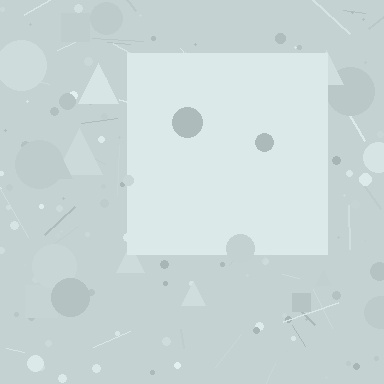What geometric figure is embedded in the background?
A square is embedded in the background.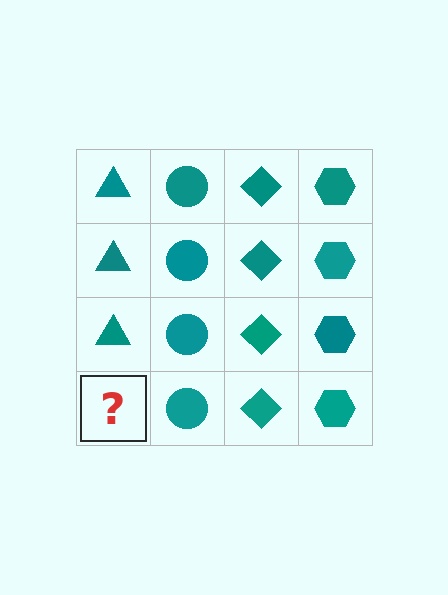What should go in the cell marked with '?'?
The missing cell should contain a teal triangle.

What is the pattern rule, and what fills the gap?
The rule is that each column has a consistent shape. The gap should be filled with a teal triangle.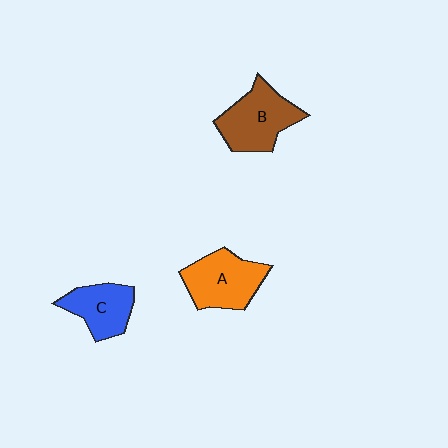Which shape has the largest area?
Shape B (brown).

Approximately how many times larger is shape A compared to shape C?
Approximately 1.3 times.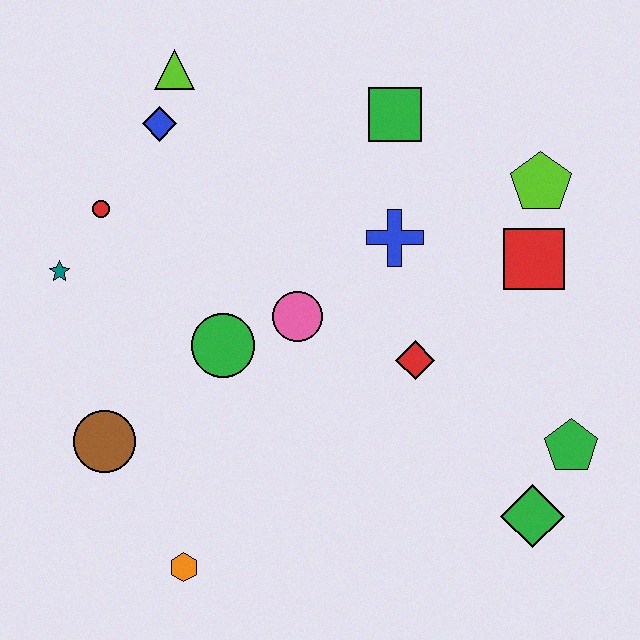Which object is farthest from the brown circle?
The lime pentagon is farthest from the brown circle.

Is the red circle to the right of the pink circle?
No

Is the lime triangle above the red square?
Yes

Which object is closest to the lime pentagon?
The red square is closest to the lime pentagon.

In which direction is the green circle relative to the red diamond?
The green circle is to the left of the red diamond.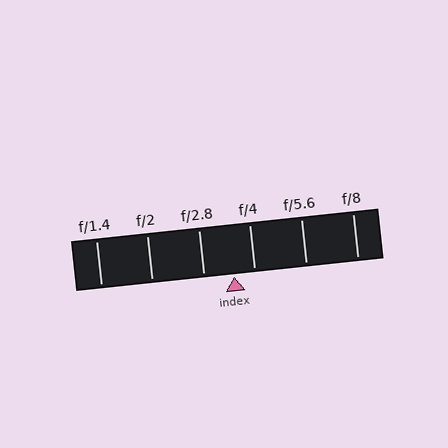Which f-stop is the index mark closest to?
The index mark is closest to f/4.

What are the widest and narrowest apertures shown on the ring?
The widest aperture shown is f/1.4 and the narrowest is f/8.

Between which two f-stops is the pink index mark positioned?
The index mark is between f/2.8 and f/4.